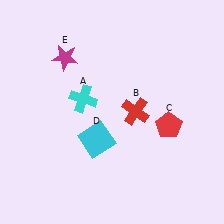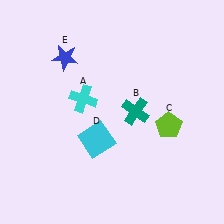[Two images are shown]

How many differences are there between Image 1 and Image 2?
There are 3 differences between the two images.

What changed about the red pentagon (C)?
In Image 1, C is red. In Image 2, it changed to lime.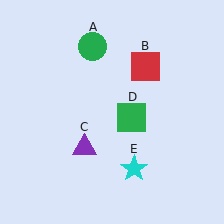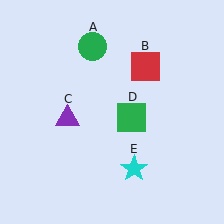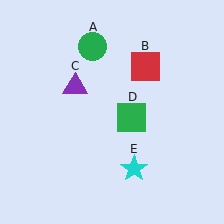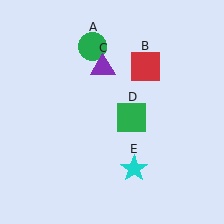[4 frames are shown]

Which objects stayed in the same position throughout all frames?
Green circle (object A) and red square (object B) and green square (object D) and cyan star (object E) remained stationary.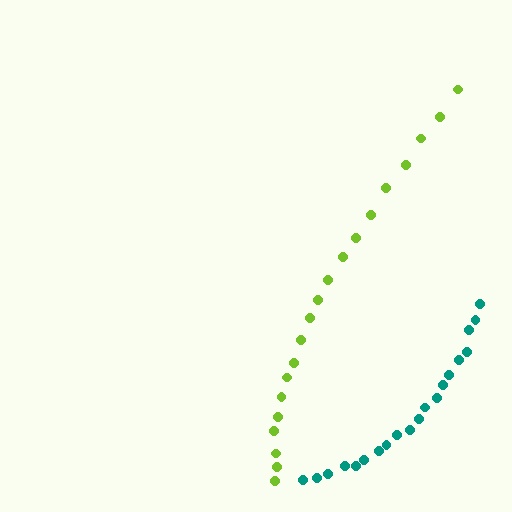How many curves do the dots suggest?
There are 2 distinct paths.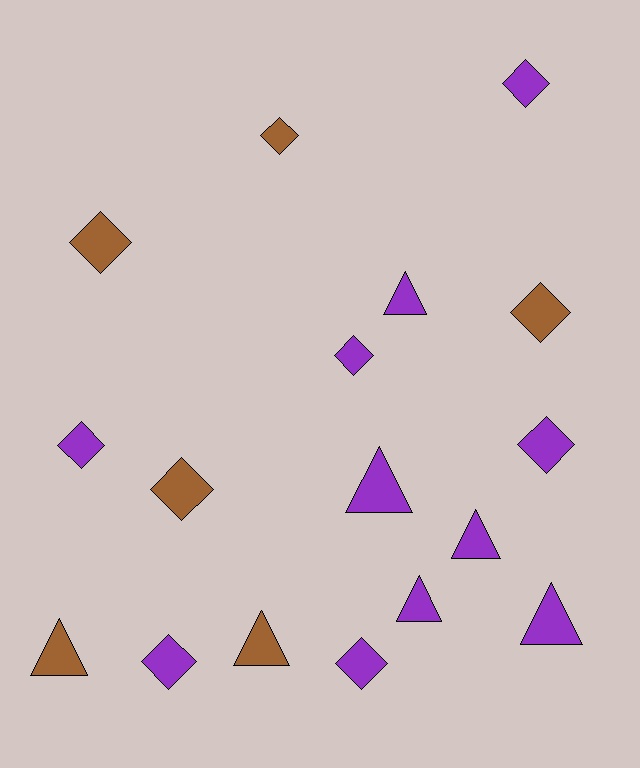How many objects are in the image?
There are 17 objects.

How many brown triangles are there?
There are 2 brown triangles.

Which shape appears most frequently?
Diamond, with 10 objects.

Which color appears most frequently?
Purple, with 11 objects.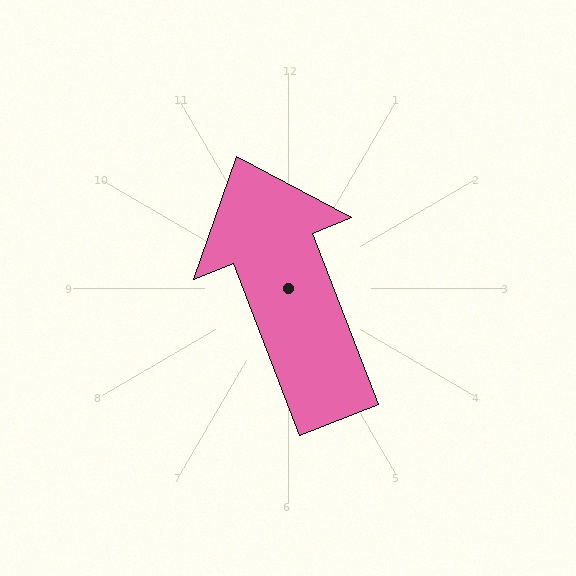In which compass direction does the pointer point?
North.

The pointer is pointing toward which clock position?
Roughly 11 o'clock.